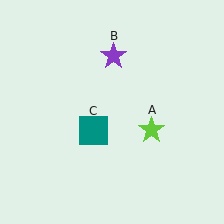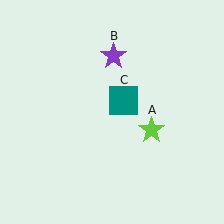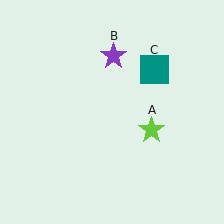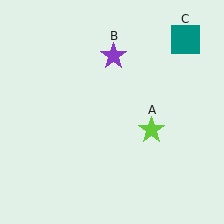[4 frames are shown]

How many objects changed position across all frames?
1 object changed position: teal square (object C).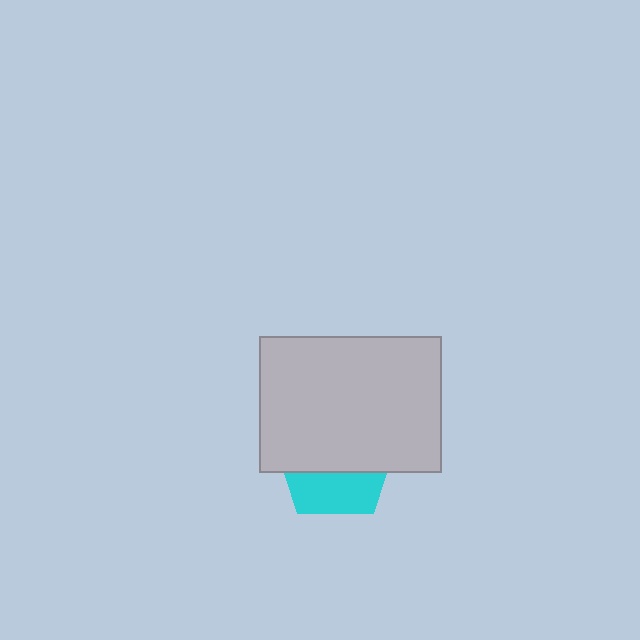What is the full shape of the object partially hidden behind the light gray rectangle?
The partially hidden object is a cyan pentagon.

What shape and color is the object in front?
The object in front is a light gray rectangle.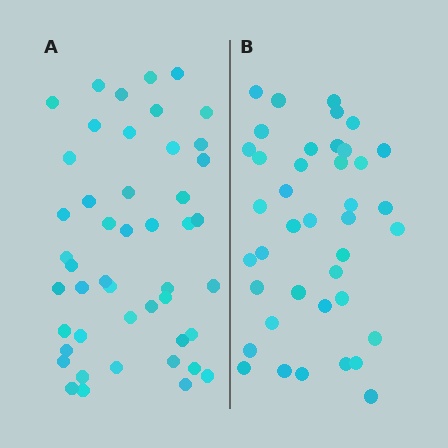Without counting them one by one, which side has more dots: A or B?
Region A (the left region) has more dots.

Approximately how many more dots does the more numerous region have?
Region A has roughly 8 or so more dots than region B.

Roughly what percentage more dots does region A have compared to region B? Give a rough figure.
About 20% more.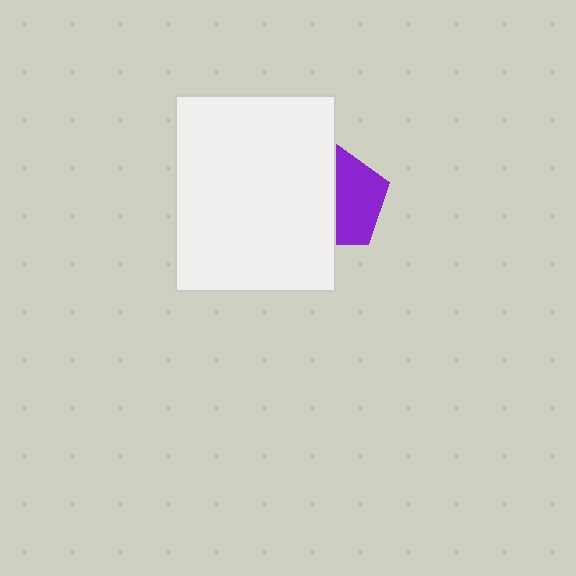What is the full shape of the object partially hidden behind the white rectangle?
The partially hidden object is a purple pentagon.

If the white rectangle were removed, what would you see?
You would see the complete purple pentagon.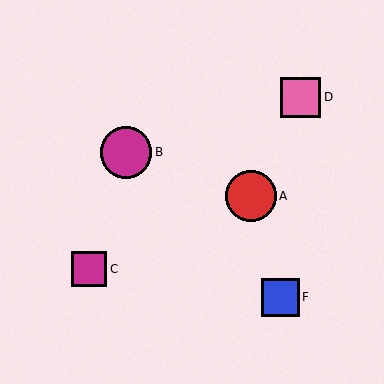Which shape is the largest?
The magenta circle (labeled B) is the largest.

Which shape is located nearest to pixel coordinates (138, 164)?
The magenta circle (labeled B) at (126, 152) is nearest to that location.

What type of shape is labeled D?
Shape D is a pink square.